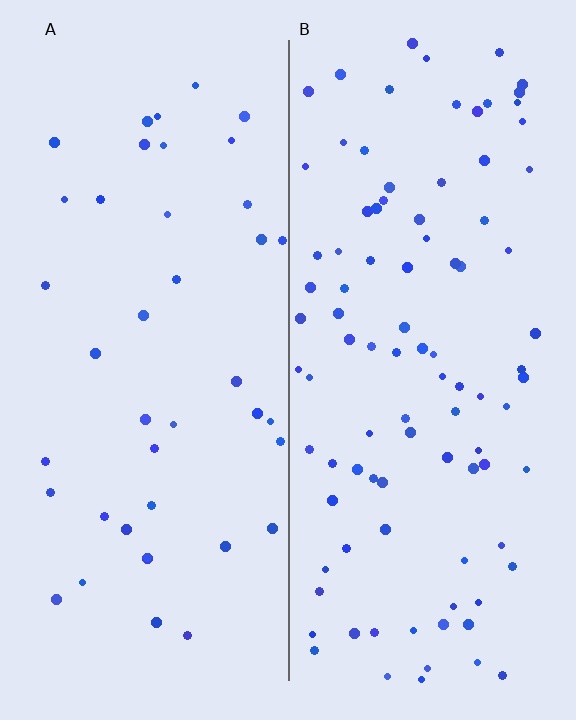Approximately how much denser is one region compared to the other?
Approximately 2.3× — region B over region A.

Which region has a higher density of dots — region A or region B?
B (the right).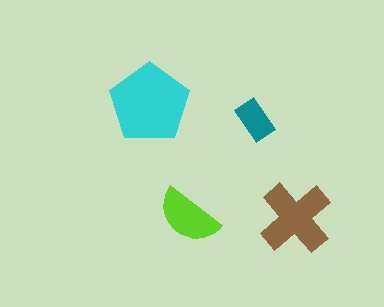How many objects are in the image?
There are 4 objects in the image.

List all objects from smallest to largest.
The teal rectangle, the lime semicircle, the brown cross, the cyan pentagon.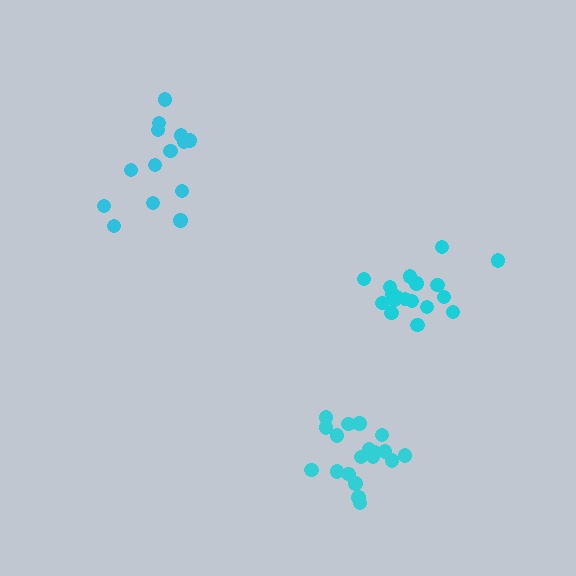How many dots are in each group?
Group 1: 19 dots, Group 2: 14 dots, Group 3: 18 dots (51 total).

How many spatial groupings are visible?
There are 3 spatial groupings.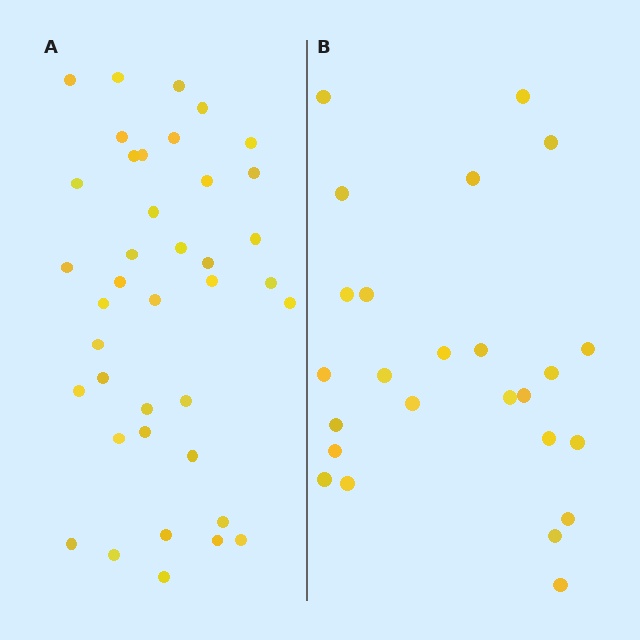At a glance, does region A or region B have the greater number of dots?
Region A (the left region) has more dots.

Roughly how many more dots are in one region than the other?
Region A has approximately 15 more dots than region B.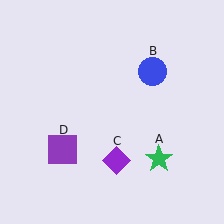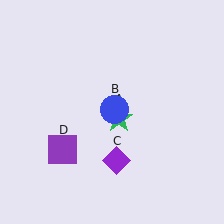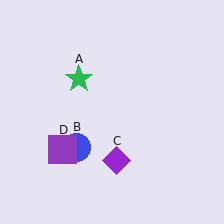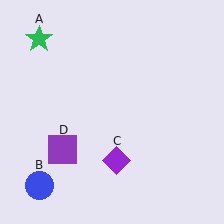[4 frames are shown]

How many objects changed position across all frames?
2 objects changed position: green star (object A), blue circle (object B).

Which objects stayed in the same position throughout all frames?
Purple diamond (object C) and purple square (object D) remained stationary.